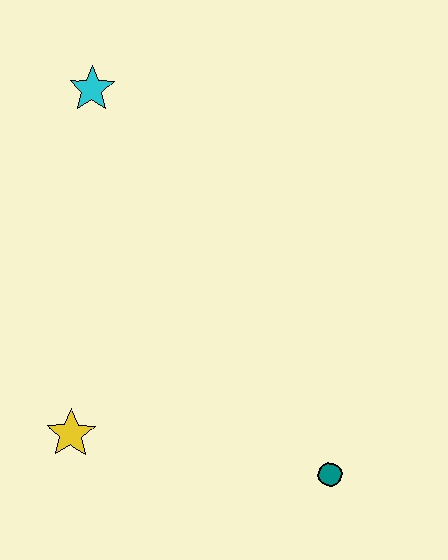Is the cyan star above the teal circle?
Yes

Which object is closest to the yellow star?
The teal circle is closest to the yellow star.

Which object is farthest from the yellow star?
The cyan star is farthest from the yellow star.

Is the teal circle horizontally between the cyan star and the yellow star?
No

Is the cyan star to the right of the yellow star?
Yes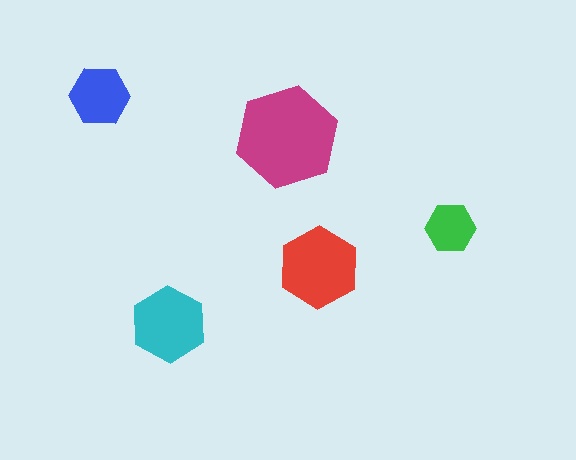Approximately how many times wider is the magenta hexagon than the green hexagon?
About 2 times wider.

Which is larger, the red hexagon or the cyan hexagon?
The red one.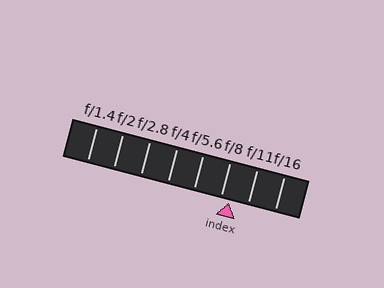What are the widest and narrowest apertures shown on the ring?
The widest aperture shown is f/1.4 and the narrowest is f/16.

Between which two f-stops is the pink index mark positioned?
The index mark is between f/8 and f/11.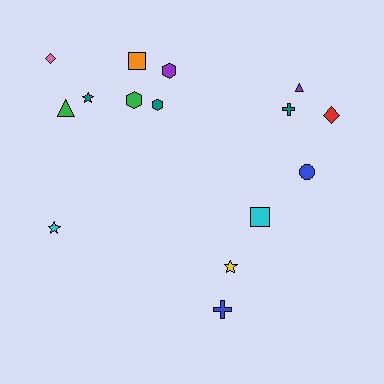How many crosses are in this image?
There are 2 crosses.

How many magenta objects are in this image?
There are no magenta objects.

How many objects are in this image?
There are 15 objects.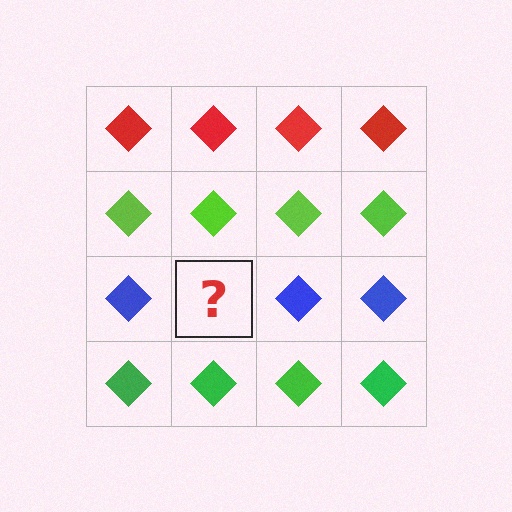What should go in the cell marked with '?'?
The missing cell should contain a blue diamond.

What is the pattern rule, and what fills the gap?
The rule is that each row has a consistent color. The gap should be filled with a blue diamond.